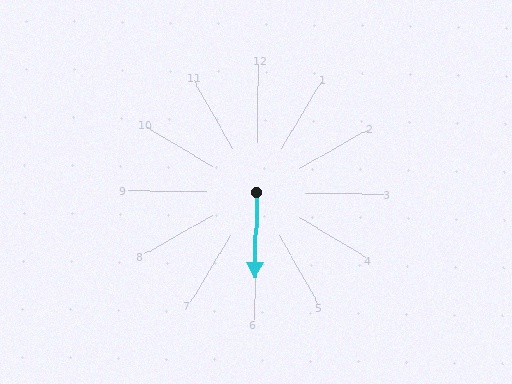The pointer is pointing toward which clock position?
Roughly 6 o'clock.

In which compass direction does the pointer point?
South.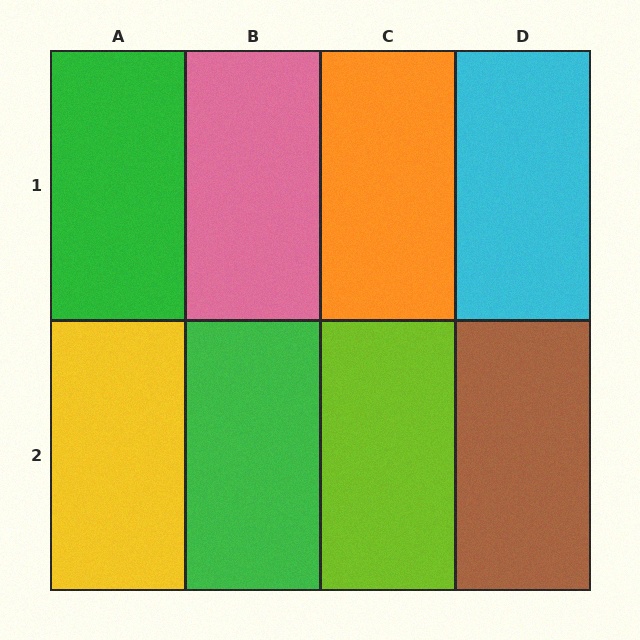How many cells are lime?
1 cell is lime.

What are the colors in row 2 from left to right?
Yellow, green, lime, brown.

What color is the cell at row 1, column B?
Pink.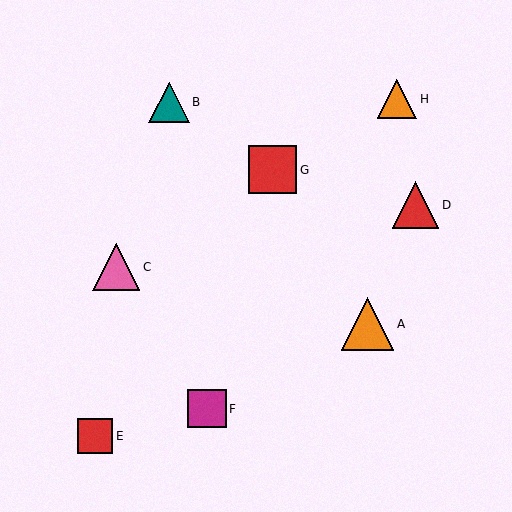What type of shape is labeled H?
Shape H is an orange triangle.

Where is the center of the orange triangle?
The center of the orange triangle is at (397, 99).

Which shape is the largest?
The orange triangle (labeled A) is the largest.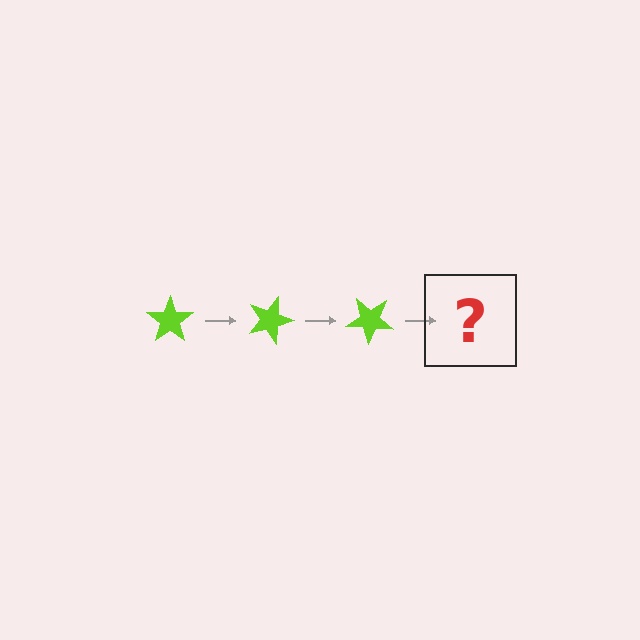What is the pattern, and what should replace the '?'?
The pattern is that the star rotates 20 degrees each step. The '?' should be a lime star rotated 60 degrees.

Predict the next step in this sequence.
The next step is a lime star rotated 60 degrees.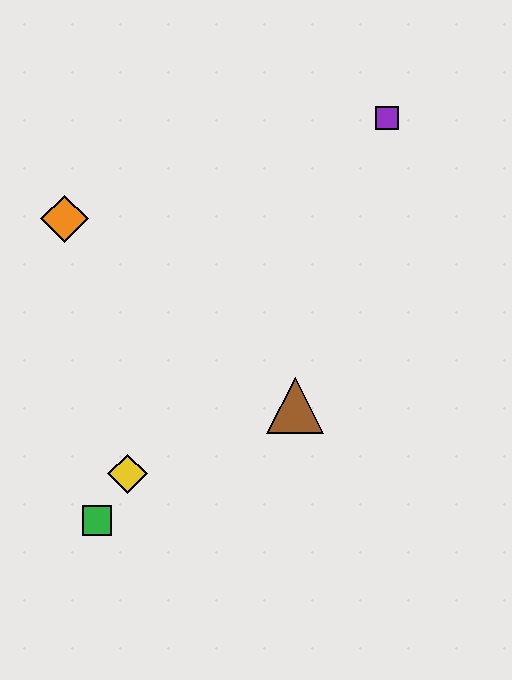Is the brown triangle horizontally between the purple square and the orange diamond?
Yes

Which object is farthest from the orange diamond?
The purple square is farthest from the orange diamond.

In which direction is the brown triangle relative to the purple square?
The brown triangle is below the purple square.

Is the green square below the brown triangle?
Yes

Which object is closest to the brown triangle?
The yellow diamond is closest to the brown triangle.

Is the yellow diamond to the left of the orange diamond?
No